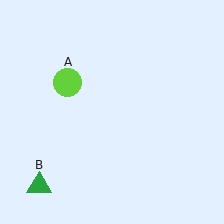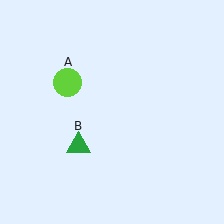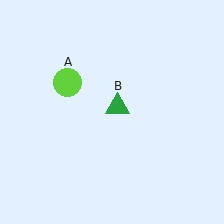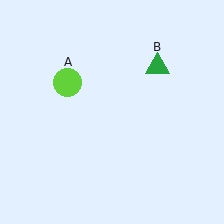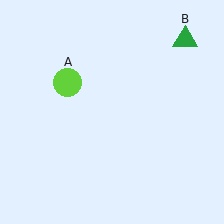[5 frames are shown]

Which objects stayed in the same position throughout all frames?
Lime circle (object A) remained stationary.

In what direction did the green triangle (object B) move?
The green triangle (object B) moved up and to the right.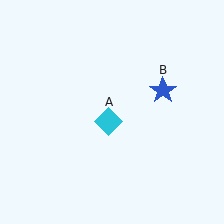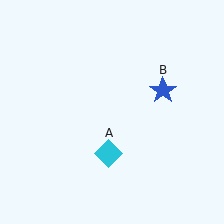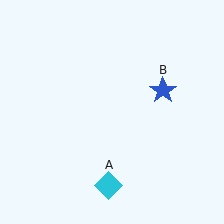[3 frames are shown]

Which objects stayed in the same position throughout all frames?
Blue star (object B) remained stationary.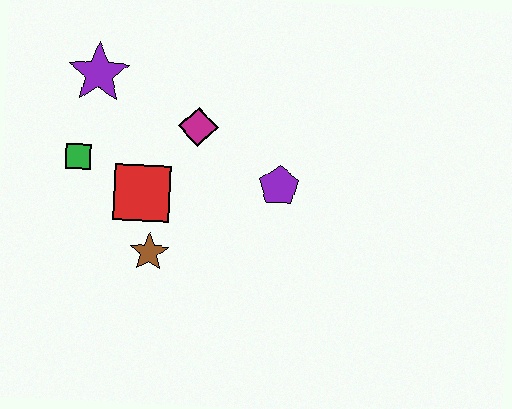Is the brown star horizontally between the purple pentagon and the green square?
Yes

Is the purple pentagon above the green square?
No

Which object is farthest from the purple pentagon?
The purple star is farthest from the purple pentagon.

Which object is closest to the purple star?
The green square is closest to the purple star.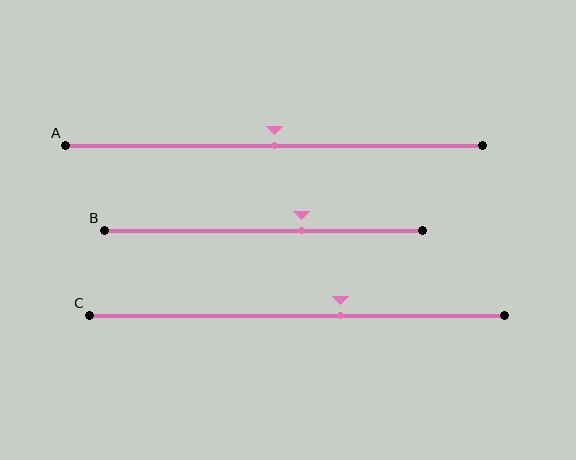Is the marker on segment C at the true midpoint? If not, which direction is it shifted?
No, the marker on segment C is shifted to the right by about 10% of the segment length.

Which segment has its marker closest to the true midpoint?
Segment A has its marker closest to the true midpoint.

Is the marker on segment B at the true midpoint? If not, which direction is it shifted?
No, the marker on segment B is shifted to the right by about 12% of the segment length.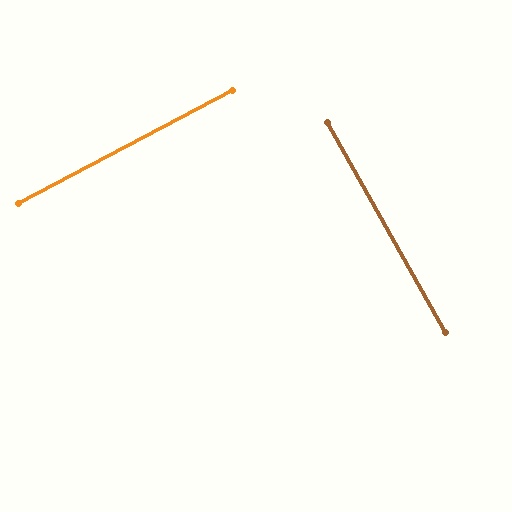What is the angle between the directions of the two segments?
Approximately 89 degrees.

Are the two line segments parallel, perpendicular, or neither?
Perpendicular — they meet at approximately 89°.